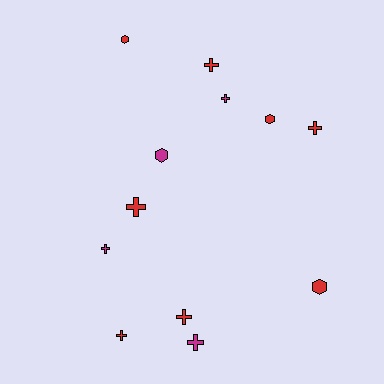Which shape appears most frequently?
Cross, with 8 objects.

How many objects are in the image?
There are 12 objects.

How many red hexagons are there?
There are 3 red hexagons.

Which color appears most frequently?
Red, with 8 objects.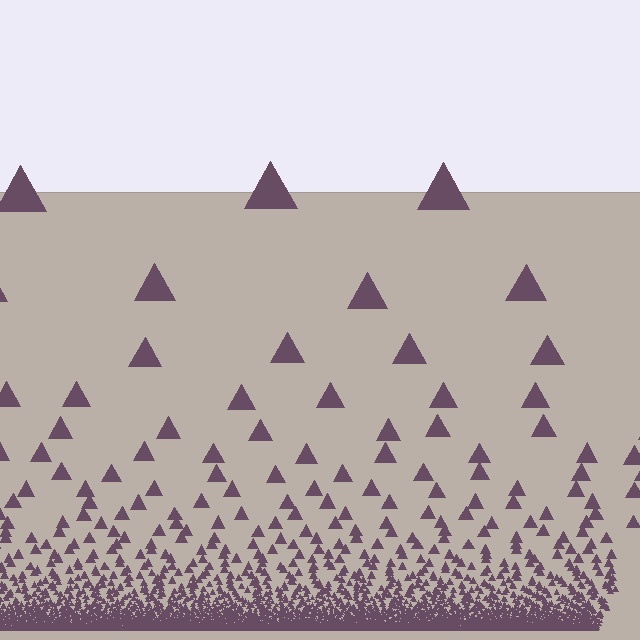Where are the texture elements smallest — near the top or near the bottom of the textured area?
Near the bottom.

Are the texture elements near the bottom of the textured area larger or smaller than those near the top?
Smaller. The gradient is inverted — elements near the bottom are smaller and denser.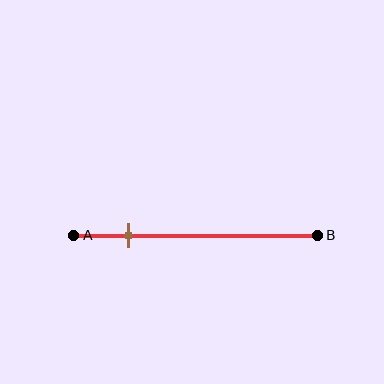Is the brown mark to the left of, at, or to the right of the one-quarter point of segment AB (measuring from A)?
The brown mark is approximately at the one-quarter point of segment AB.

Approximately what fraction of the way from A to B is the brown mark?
The brown mark is approximately 20% of the way from A to B.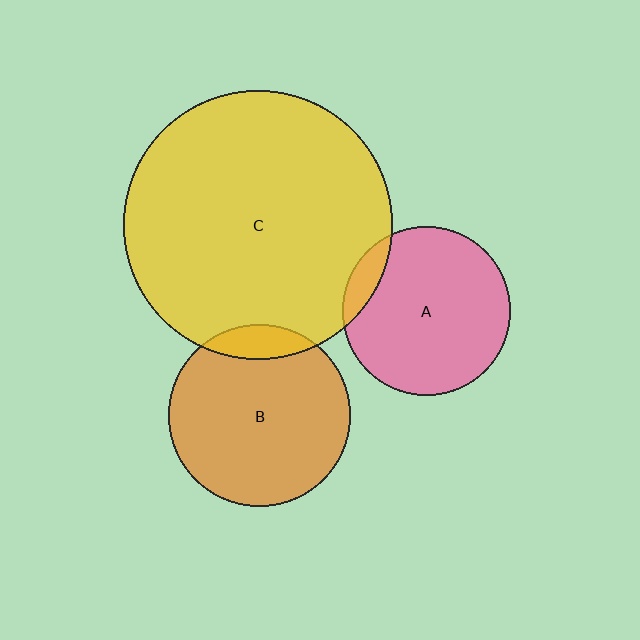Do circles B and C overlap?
Yes.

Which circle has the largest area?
Circle C (yellow).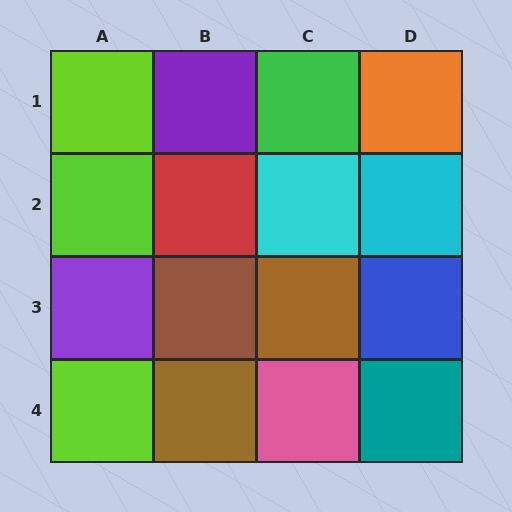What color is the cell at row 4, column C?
Pink.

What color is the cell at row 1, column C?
Green.